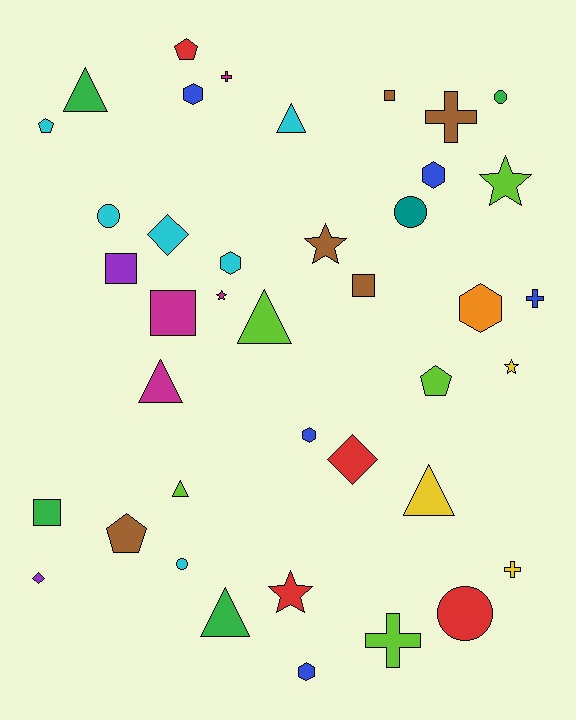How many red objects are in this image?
There are 4 red objects.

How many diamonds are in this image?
There are 3 diamonds.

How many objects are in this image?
There are 40 objects.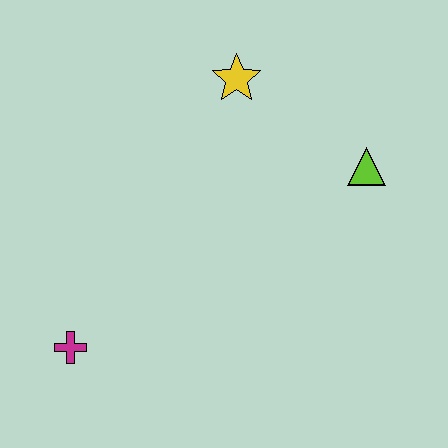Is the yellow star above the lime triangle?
Yes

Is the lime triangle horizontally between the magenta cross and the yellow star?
No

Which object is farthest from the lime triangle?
The magenta cross is farthest from the lime triangle.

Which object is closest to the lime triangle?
The yellow star is closest to the lime triangle.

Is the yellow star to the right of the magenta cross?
Yes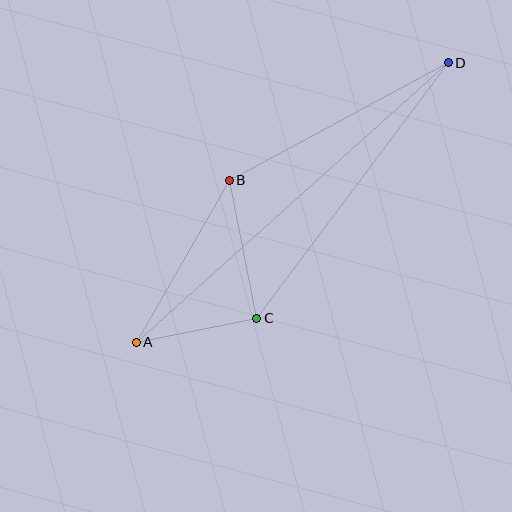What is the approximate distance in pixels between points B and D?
The distance between B and D is approximately 248 pixels.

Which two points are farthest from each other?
Points A and D are farthest from each other.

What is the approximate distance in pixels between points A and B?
The distance between A and B is approximately 187 pixels.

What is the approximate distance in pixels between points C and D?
The distance between C and D is approximately 319 pixels.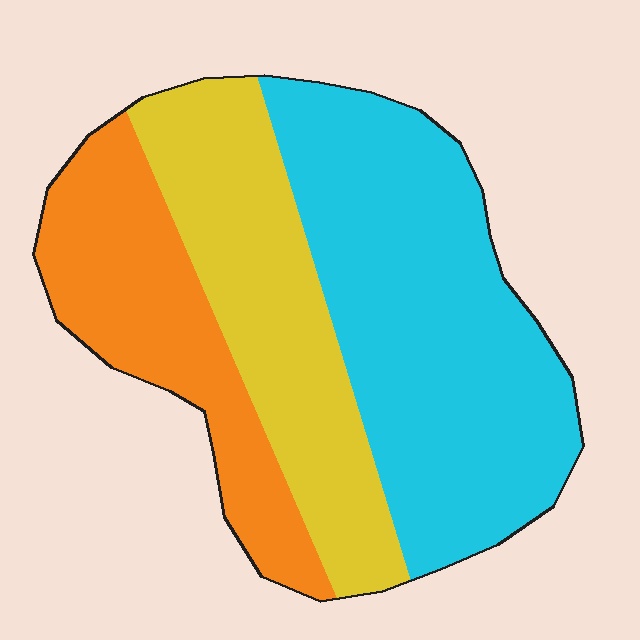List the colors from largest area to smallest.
From largest to smallest: cyan, yellow, orange.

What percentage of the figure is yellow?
Yellow covers 30% of the figure.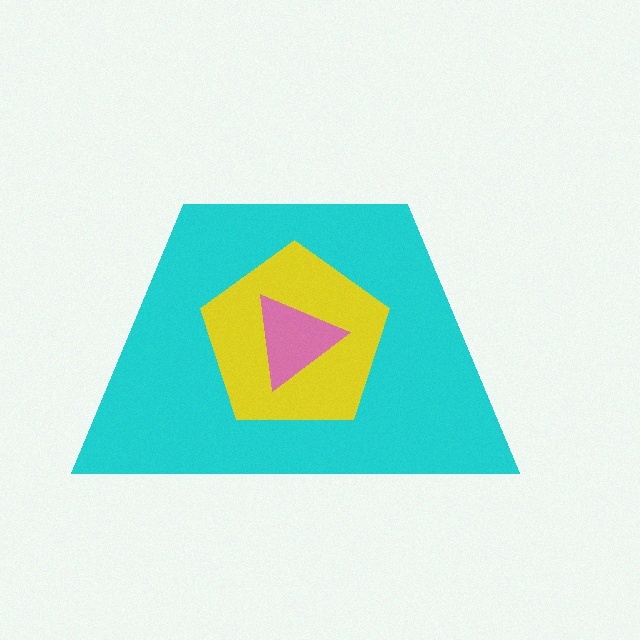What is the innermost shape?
The pink triangle.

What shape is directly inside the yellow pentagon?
The pink triangle.